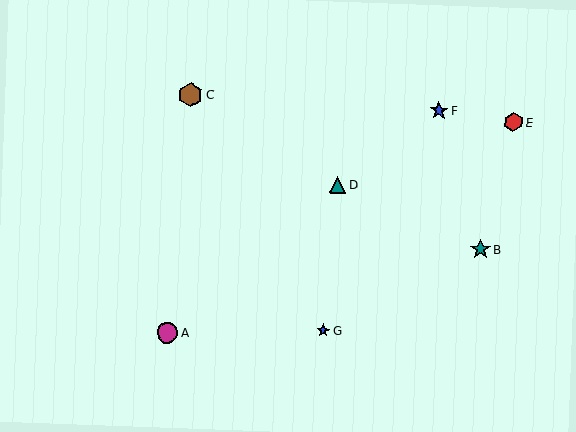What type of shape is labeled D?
Shape D is a teal triangle.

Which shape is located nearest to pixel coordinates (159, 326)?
The magenta circle (labeled A) at (167, 333) is nearest to that location.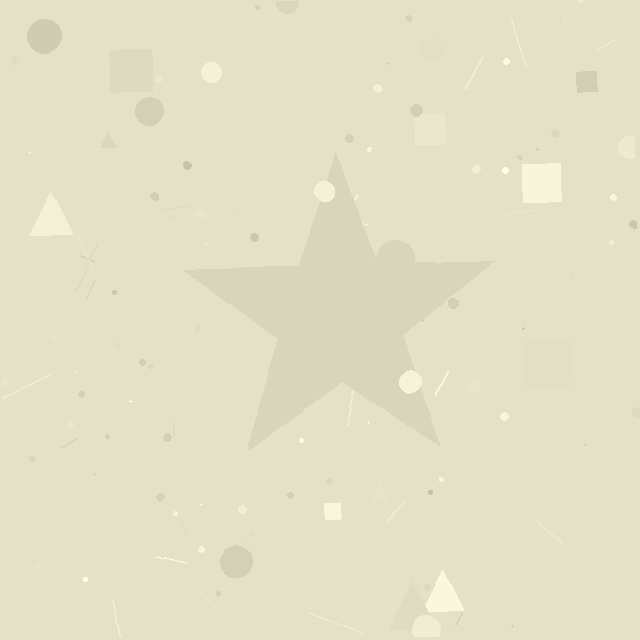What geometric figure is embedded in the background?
A star is embedded in the background.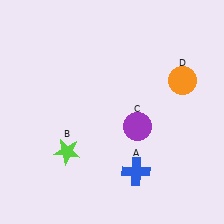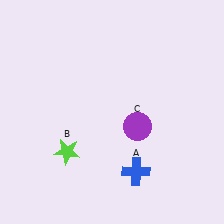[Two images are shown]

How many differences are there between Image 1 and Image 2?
There is 1 difference between the two images.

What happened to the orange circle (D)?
The orange circle (D) was removed in Image 2. It was in the top-right area of Image 1.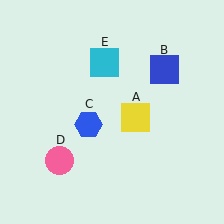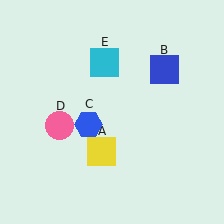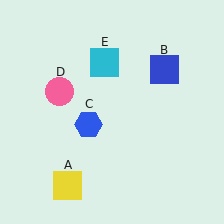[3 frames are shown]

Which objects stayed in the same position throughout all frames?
Blue square (object B) and blue hexagon (object C) and cyan square (object E) remained stationary.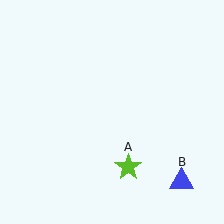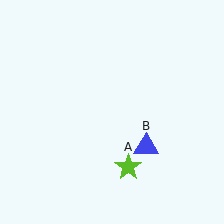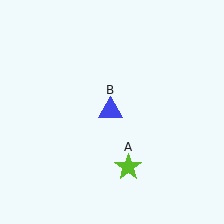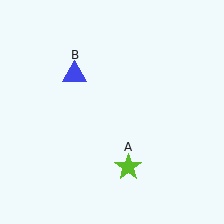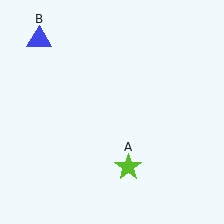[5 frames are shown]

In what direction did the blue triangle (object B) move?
The blue triangle (object B) moved up and to the left.